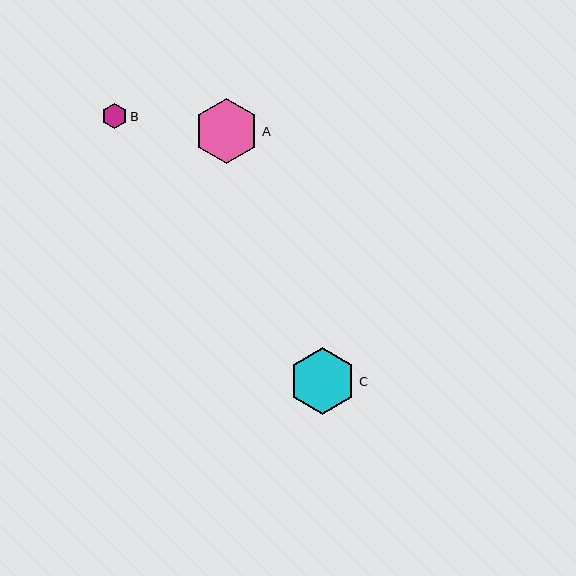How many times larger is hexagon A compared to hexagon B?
Hexagon A is approximately 2.5 times the size of hexagon B.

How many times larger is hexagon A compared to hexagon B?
Hexagon A is approximately 2.5 times the size of hexagon B.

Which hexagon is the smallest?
Hexagon B is the smallest with a size of approximately 26 pixels.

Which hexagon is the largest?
Hexagon C is the largest with a size of approximately 67 pixels.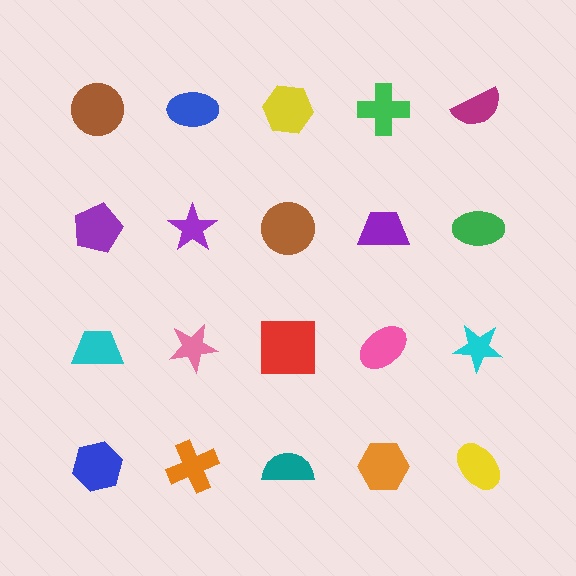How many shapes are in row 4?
5 shapes.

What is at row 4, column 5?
A yellow ellipse.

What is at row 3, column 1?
A cyan trapezoid.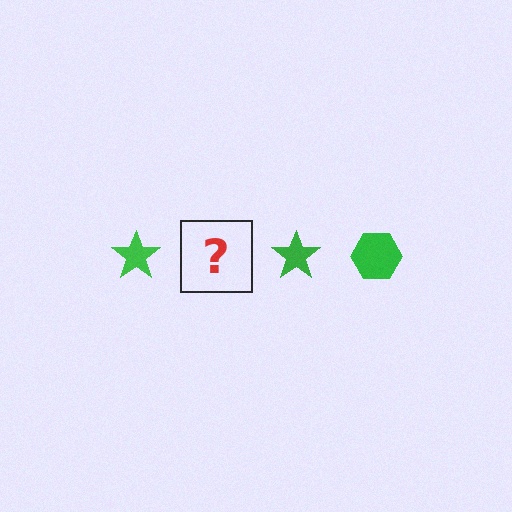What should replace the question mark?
The question mark should be replaced with a green hexagon.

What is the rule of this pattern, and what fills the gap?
The rule is that the pattern cycles through star, hexagon shapes in green. The gap should be filled with a green hexagon.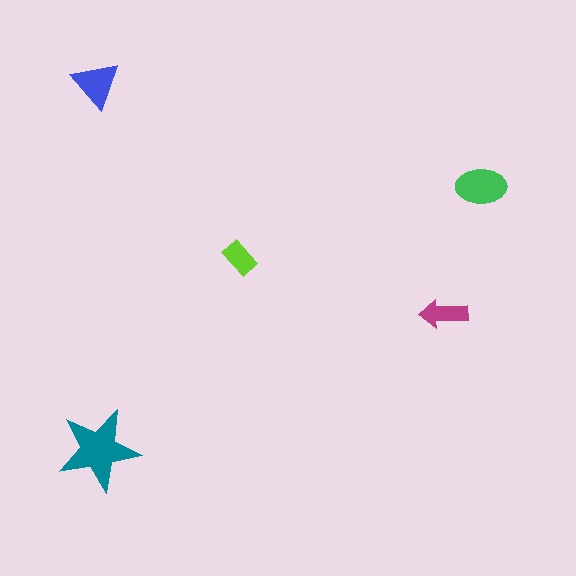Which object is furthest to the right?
The green ellipse is rightmost.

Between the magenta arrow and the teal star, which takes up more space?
The teal star.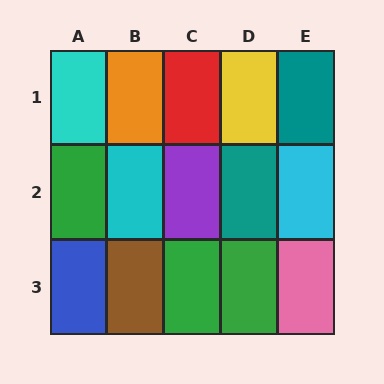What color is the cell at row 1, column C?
Red.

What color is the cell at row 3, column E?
Pink.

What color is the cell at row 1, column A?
Cyan.